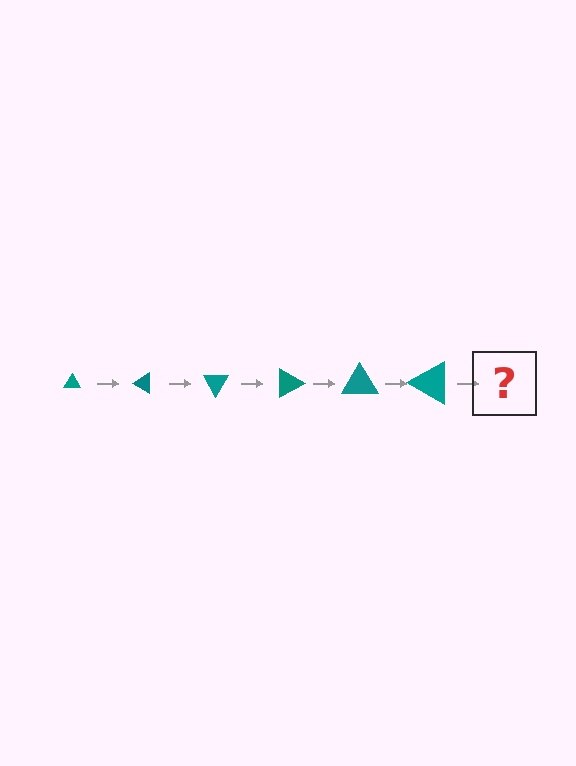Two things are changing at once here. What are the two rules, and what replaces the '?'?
The two rules are that the triangle grows larger each step and it rotates 30 degrees each step. The '?' should be a triangle, larger than the previous one and rotated 180 degrees from the start.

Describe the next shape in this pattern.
It should be a triangle, larger than the previous one and rotated 180 degrees from the start.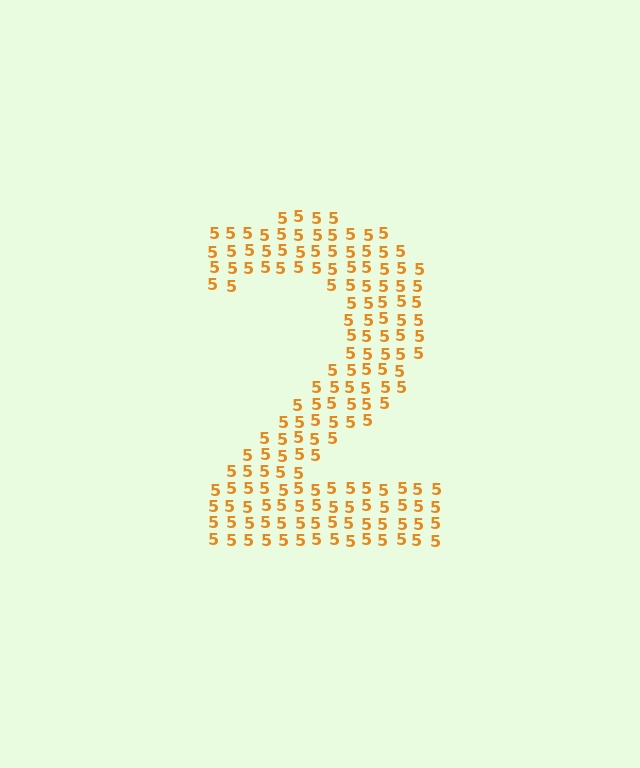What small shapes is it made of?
It is made of small digit 5's.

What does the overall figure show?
The overall figure shows the digit 2.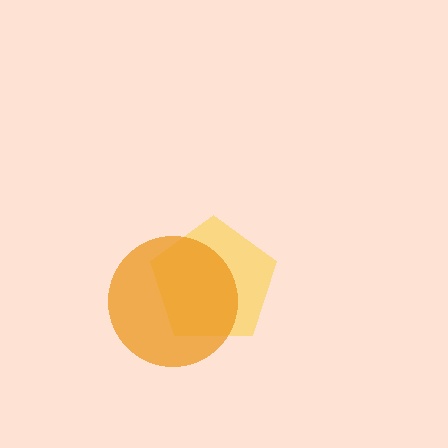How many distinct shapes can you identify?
There are 2 distinct shapes: a yellow pentagon, an orange circle.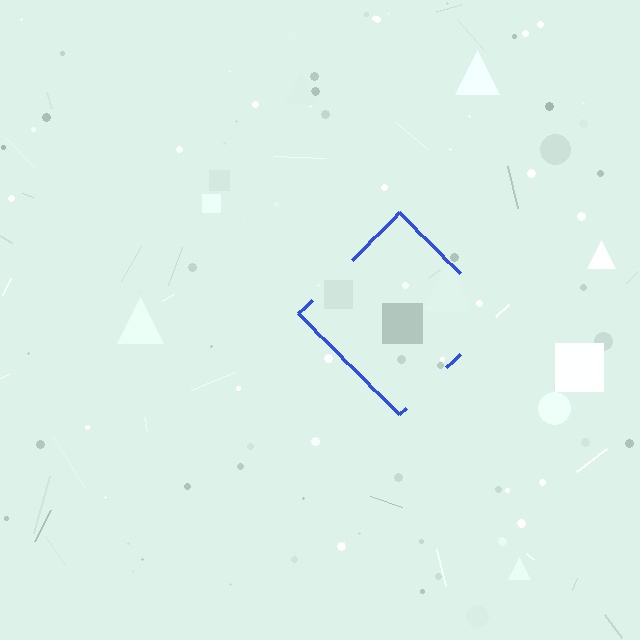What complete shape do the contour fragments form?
The contour fragments form a diamond.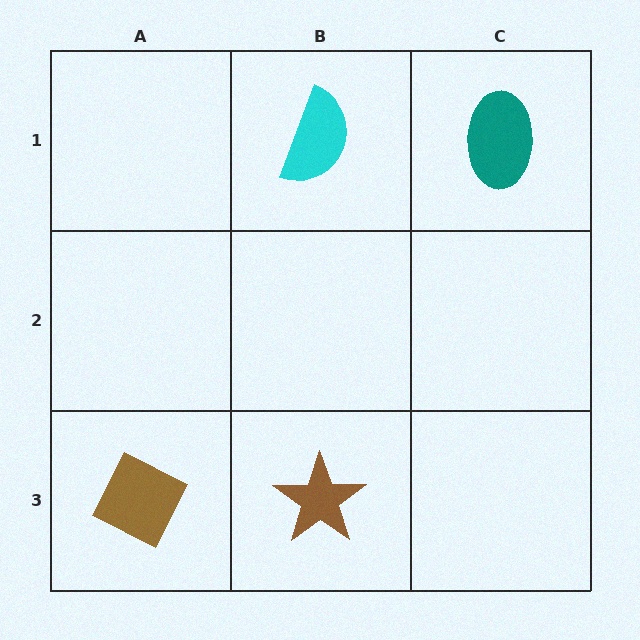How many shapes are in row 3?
2 shapes.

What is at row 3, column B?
A brown star.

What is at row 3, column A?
A brown diamond.